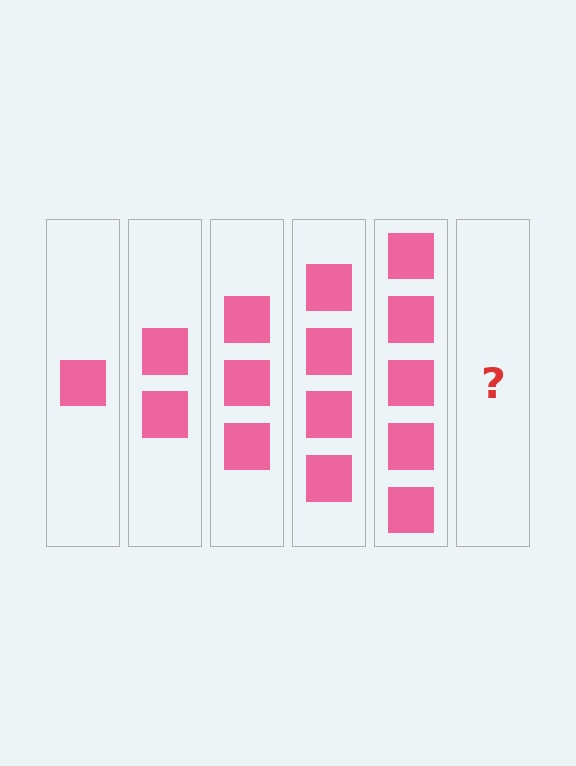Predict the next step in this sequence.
The next step is 6 squares.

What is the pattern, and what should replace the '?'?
The pattern is that each step adds one more square. The '?' should be 6 squares.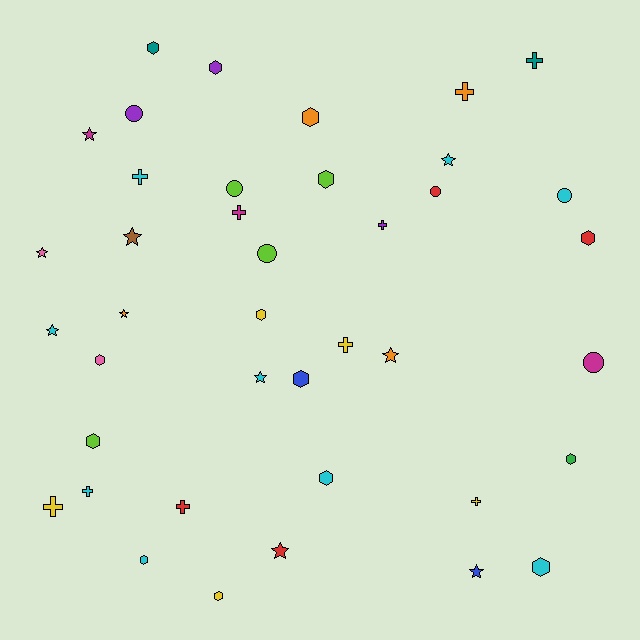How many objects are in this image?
There are 40 objects.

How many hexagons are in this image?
There are 14 hexagons.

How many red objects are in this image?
There are 4 red objects.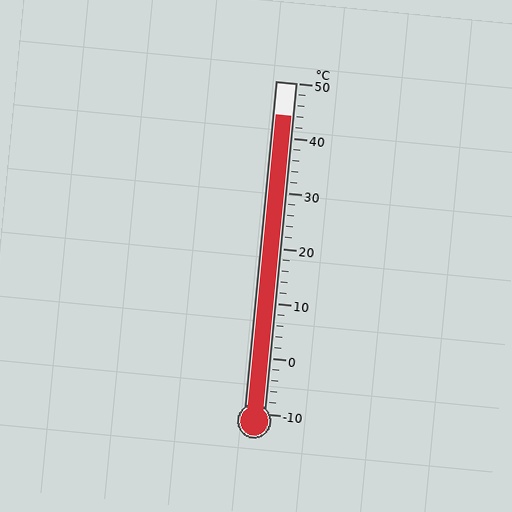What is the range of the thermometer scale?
The thermometer scale ranges from -10°C to 50°C.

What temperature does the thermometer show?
The thermometer shows approximately 44°C.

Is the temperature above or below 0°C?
The temperature is above 0°C.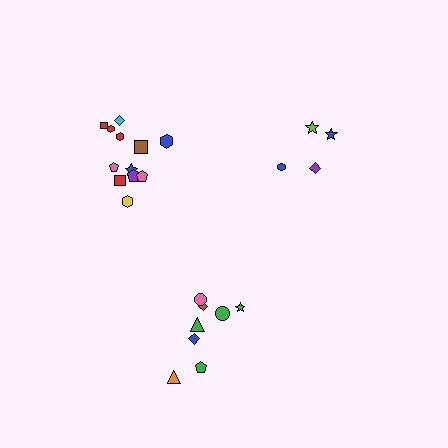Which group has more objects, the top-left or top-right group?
The top-left group.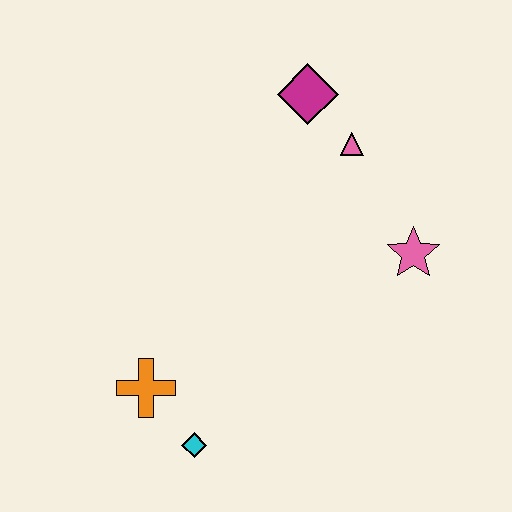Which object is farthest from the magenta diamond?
The cyan diamond is farthest from the magenta diamond.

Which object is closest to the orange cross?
The cyan diamond is closest to the orange cross.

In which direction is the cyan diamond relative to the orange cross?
The cyan diamond is below the orange cross.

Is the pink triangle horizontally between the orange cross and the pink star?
Yes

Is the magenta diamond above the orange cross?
Yes